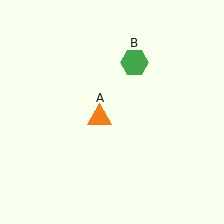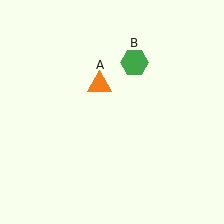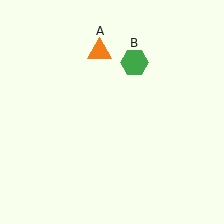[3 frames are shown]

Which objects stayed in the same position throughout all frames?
Green hexagon (object B) remained stationary.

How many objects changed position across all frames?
1 object changed position: orange triangle (object A).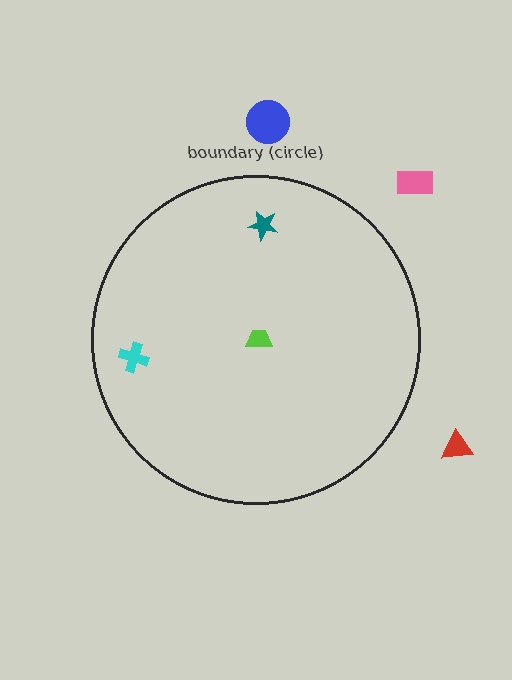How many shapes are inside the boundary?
3 inside, 3 outside.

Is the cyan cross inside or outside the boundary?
Inside.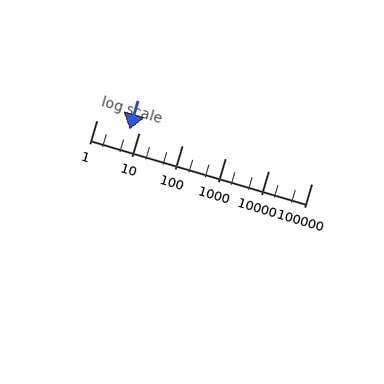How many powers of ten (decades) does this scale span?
The scale spans 5 decades, from 1 to 100000.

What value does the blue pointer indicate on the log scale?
The pointer indicates approximately 5.8.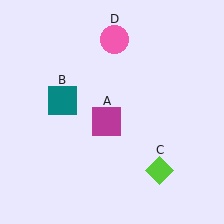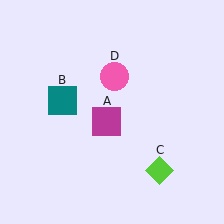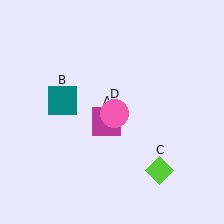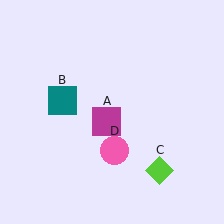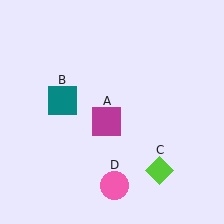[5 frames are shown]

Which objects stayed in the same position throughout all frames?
Magenta square (object A) and teal square (object B) and lime diamond (object C) remained stationary.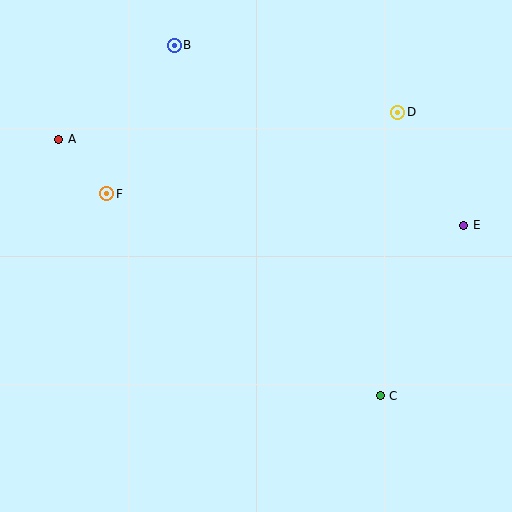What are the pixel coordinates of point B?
Point B is at (174, 45).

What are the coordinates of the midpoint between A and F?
The midpoint between A and F is at (83, 166).